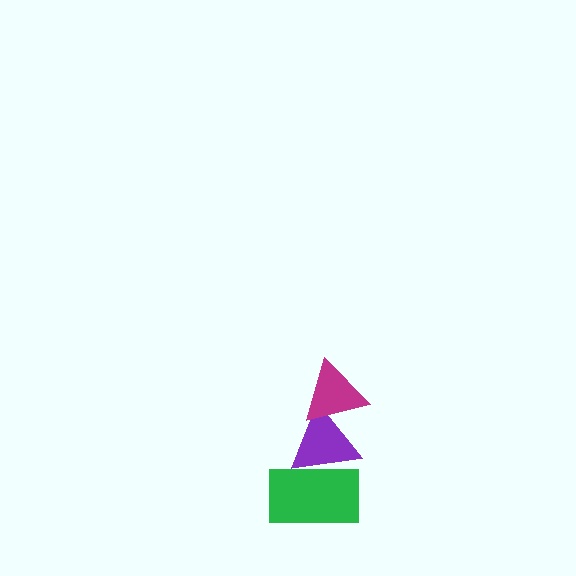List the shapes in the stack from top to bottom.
From top to bottom: the magenta triangle, the purple triangle, the green rectangle.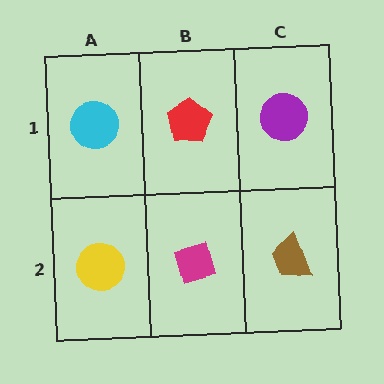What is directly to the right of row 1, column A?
A red pentagon.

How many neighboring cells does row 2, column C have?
2.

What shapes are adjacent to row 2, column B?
A red pentagon (row 1, column B), a yellow circle (row 2, column A), a brown trapezoid (row 2, column C).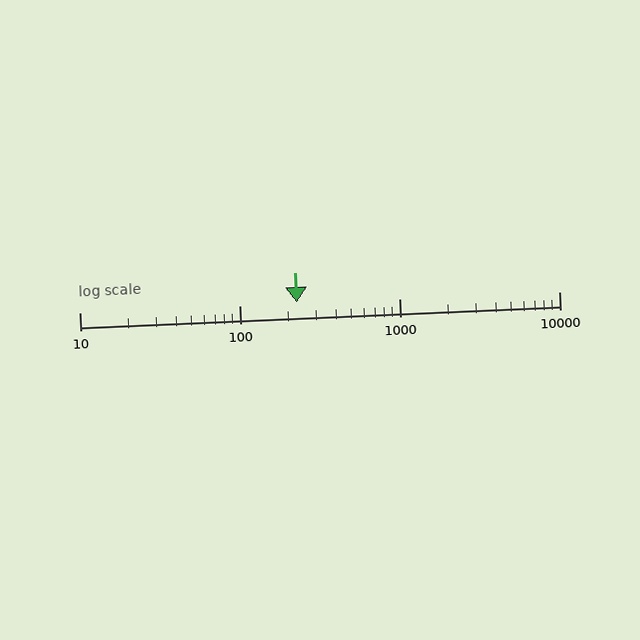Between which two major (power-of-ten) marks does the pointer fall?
The pointer is between 100 and 1000.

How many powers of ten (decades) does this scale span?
The scale spans 3 decades, from 10 to 10000.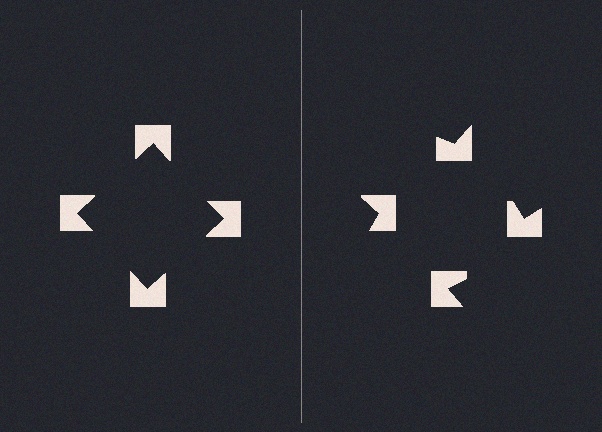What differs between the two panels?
The notched squares are positioned identically on both sides; only the wedge orientations differ. On the left they align to a square; on the right they are misaligned.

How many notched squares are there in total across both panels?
8 — 4 on each side.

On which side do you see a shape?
An illusory square appears on the left side. On the right side the wedge cuts are rotated, so no coherent shape forms.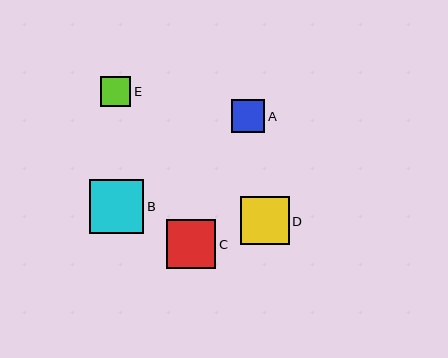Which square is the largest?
Square B is the largest with a size of approximately 54 pixels.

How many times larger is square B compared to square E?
Square B is approximately 1.8 times the size of square E.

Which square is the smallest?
Square E is the smallest with a size of approximately 30 pixels.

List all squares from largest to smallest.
From largest to smallest: B, C, D, A, E.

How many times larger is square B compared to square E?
Square B is approximately 1.8 times the size of square E.